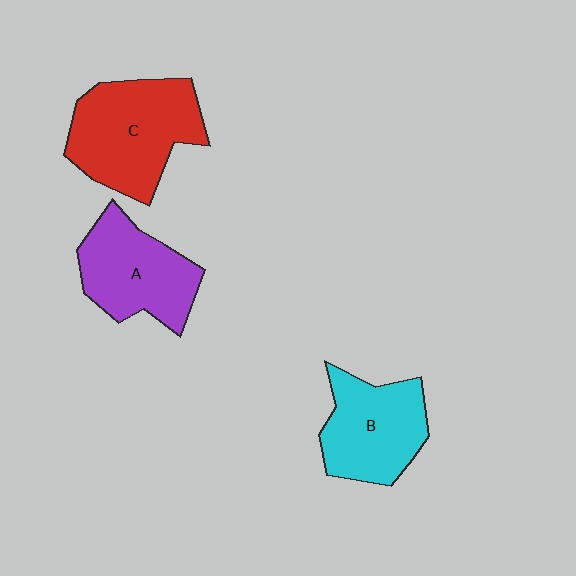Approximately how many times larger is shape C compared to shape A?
Approximately 1.2 times.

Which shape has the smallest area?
Shape B (cyan).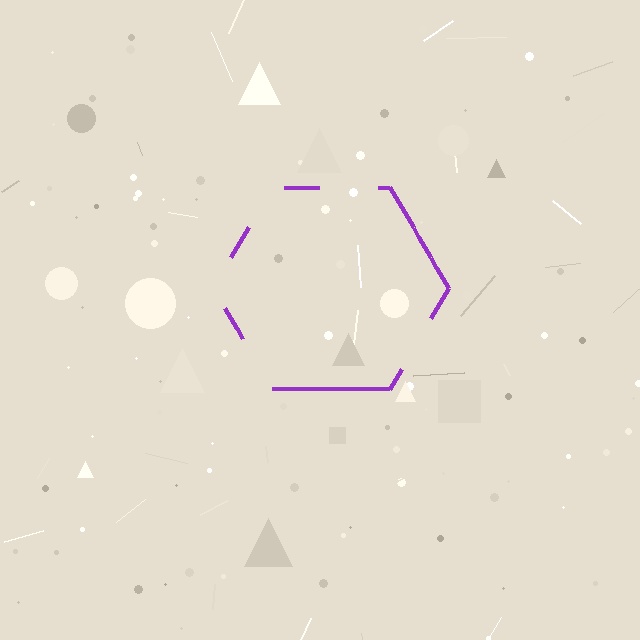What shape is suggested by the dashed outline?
The dashed outline suggests a hexagon.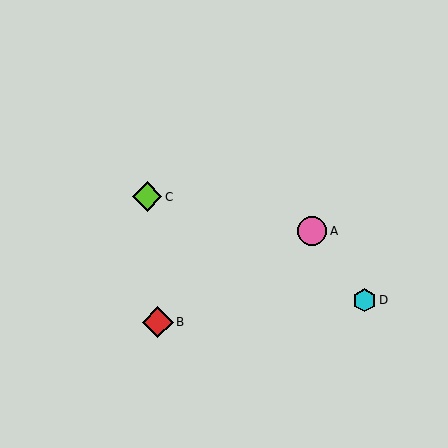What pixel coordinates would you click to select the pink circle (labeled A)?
Click at (312, 231) to select the pink circle A.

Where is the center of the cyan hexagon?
The center of the cyan hexagon is at (364, 300).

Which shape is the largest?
The red diamond (labeled B) is the largest.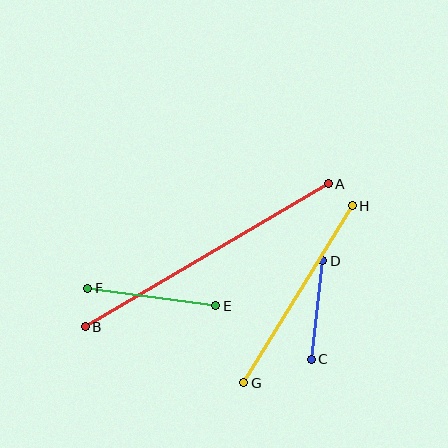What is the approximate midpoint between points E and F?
The midpoint is at approximately (152, 297) pixels.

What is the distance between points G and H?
The distance is approximately 208 pixels.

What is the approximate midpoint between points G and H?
The midpoint is at approximately (298, 294) pixels.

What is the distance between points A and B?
The distance is approximately 282 pixels.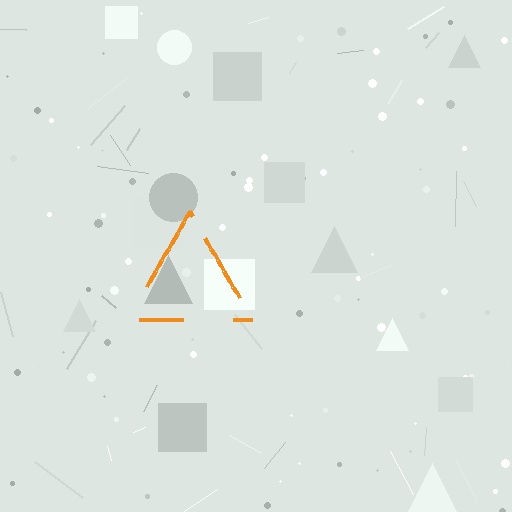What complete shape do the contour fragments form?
The contour fragments form a triangle.